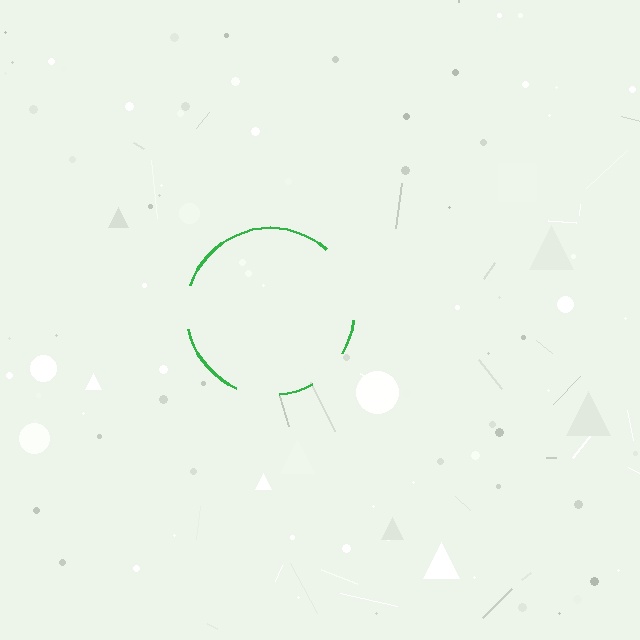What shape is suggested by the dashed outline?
The dashed outline suggests a circle.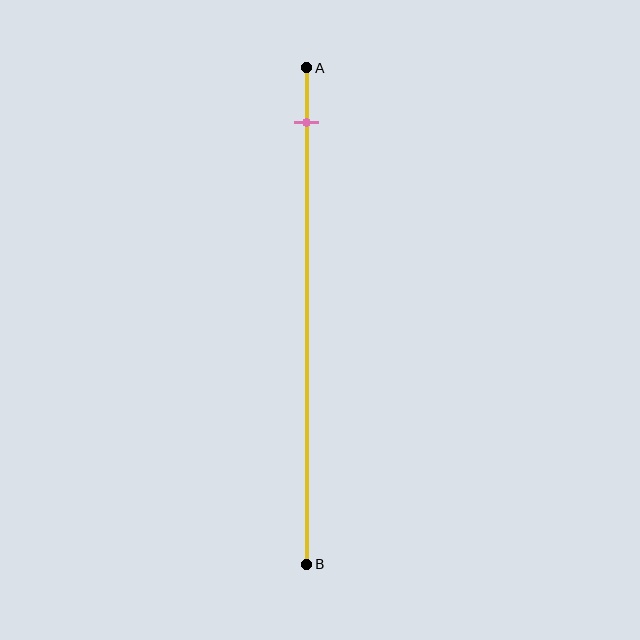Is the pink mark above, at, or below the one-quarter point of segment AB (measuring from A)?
The pink mark is above the one-quarter point of segment AB.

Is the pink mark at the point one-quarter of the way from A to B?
No, the mark is at about 10% from A, not at the 25% one-quarter point.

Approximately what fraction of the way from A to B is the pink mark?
The pink mark is approximately 10% of the way from A to B.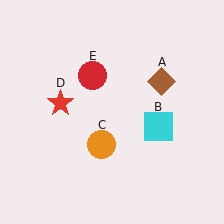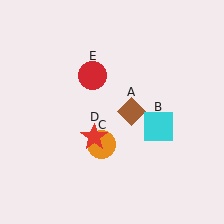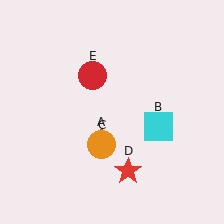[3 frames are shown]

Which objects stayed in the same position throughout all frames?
Cyan square (object B) and orange circle (object C) and red circle (object E) remained stationary.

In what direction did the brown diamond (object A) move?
The brown diamond (object A) moved down and to the left.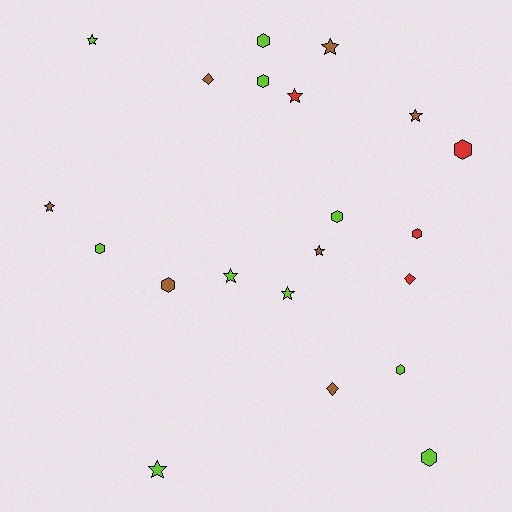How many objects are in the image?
There are 21 objects.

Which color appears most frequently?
Lime, with 10 objects.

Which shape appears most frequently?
Hexagon, with 9 objects.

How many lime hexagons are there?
There are 6 lime hexagons.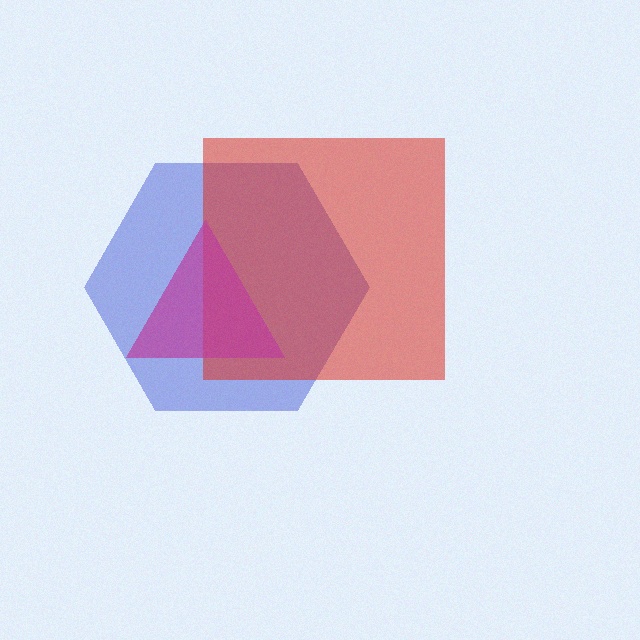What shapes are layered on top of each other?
The layered shapes are: a blue hexagon, a red square, a magenta triangle.